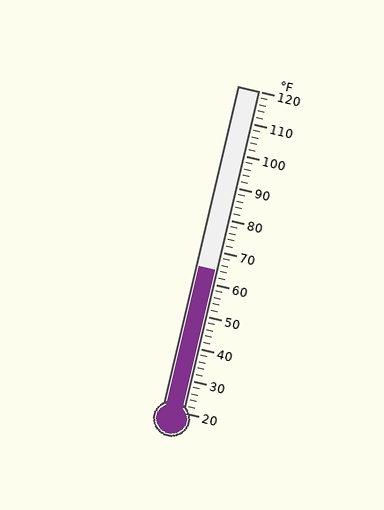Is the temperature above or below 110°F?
The temperature is below 110°F.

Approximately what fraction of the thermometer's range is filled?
The thermometer is filled to approximately 45% of its range.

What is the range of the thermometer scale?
The thermometer scale ranges from 20°F to 120°F.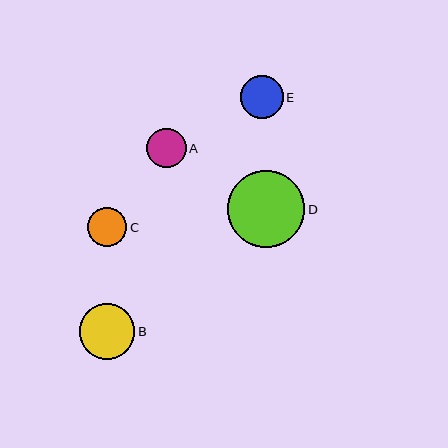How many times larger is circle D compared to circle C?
Circle D is approximately 2.0 times the size of circle C.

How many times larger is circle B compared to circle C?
Circle B is approximately 1.4 times the size of circle C.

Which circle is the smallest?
Circle C is the smallest with a size of approximately 39 pixels.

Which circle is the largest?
Circle D is the largest with a size of approximately 77 pixels.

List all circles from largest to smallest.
From largest to smallest: D, B, E, A, C.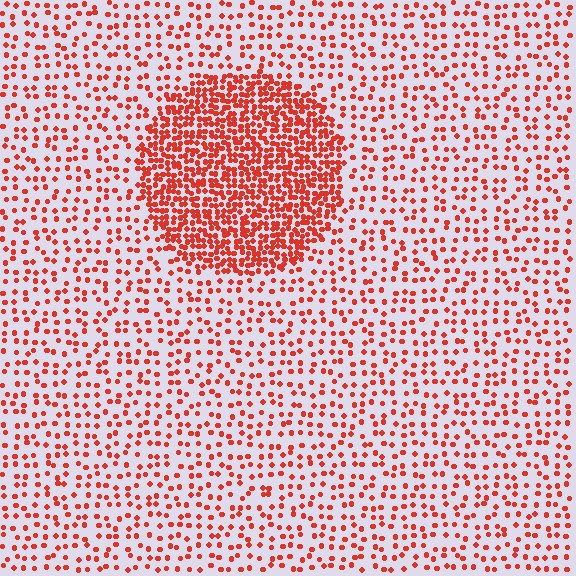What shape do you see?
I see a circle.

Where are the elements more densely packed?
The elements are more densely packed inside the circle boundary.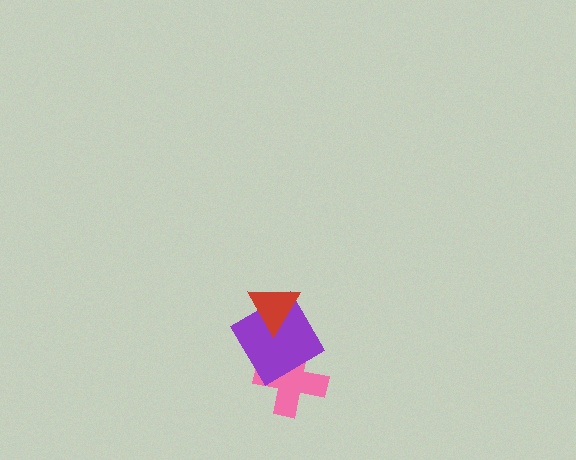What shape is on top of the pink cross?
The purple diamond is on top of the pink cross.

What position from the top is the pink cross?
The pink cross is 3rd from the top.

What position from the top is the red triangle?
The red triangle is 1st from the top.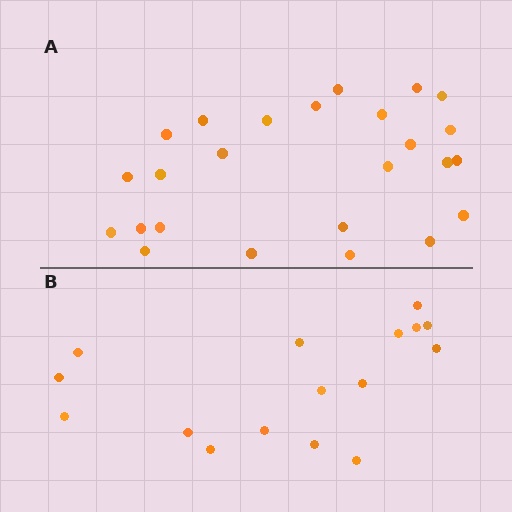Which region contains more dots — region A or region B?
Region A (the top region) has more dots.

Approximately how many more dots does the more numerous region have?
Region A has roughly 8 or so more dots than region B.